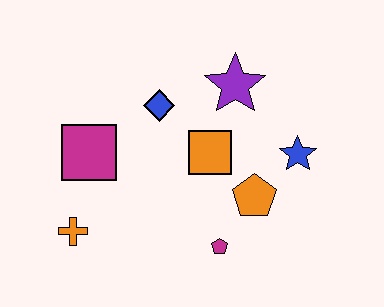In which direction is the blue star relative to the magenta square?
The blue star is to the right of the magenta square.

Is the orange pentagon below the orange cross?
No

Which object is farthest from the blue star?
The orange cross is farthest from the blue star.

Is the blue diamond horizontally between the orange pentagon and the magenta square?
Yes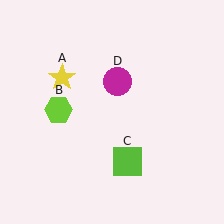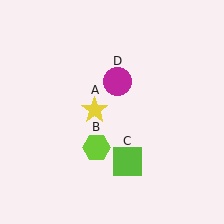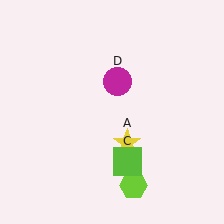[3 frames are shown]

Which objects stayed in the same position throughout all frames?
Lime square (object C) and magenta circle (object D) remained stationary.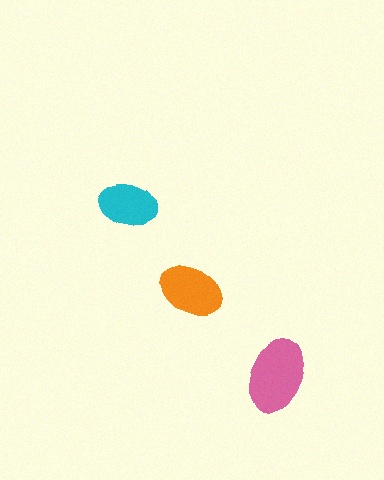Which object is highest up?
The cyan ellipse is topmost.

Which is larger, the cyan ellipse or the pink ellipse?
The pink one.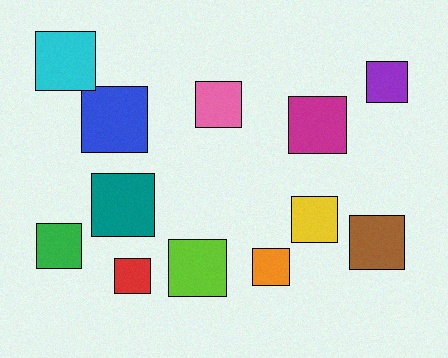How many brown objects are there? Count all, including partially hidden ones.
There is 1 brown object.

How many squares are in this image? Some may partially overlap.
There are 12 squares.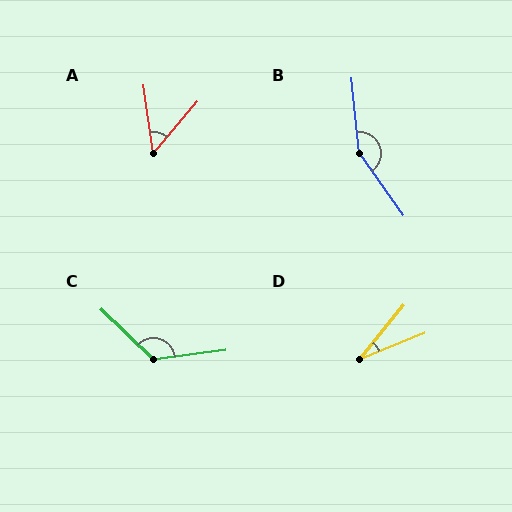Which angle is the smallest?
D, at approximately 28 degrees.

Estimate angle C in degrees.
Approximately 128 degrees.